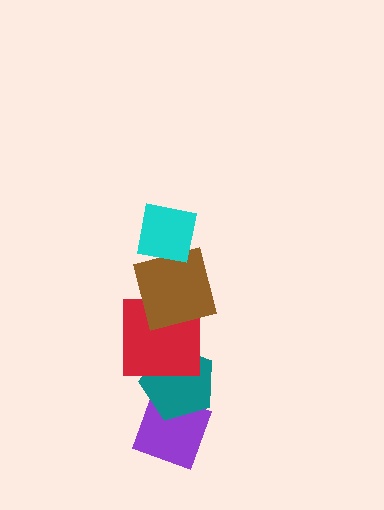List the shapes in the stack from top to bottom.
From top to bottom: the cyan square, the brown square, the red square, the teal pentagon, the purple diamond.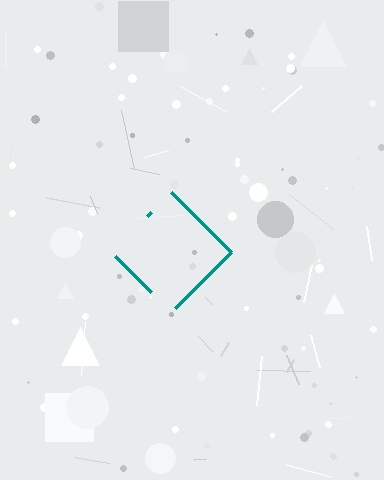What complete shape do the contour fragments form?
The contour fragments form a diamond.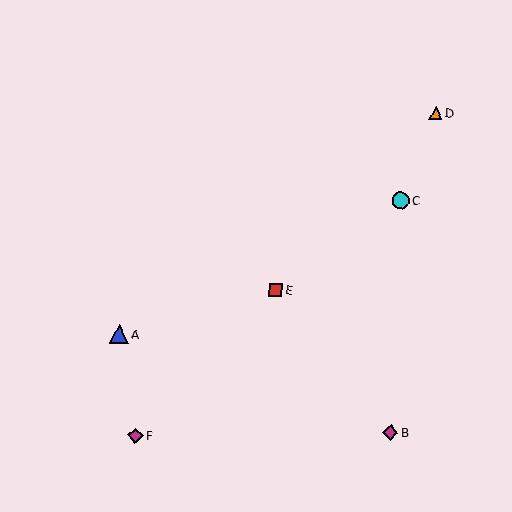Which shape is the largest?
The blue triangle (labeled A) is the largest.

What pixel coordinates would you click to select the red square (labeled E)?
Click at (276, 290) to select the red square E.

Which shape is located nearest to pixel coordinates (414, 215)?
The cyan circle (labeled C) at (400, 200) is nearest to that location.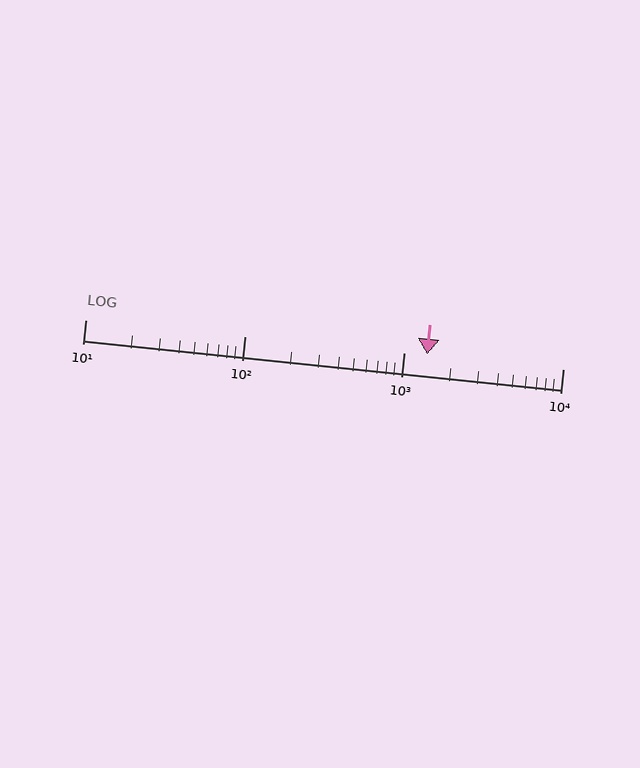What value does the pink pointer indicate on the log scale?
The pointer indicates approximately 1400.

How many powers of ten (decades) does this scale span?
The scale spans 3 decades, from 10 to 10000.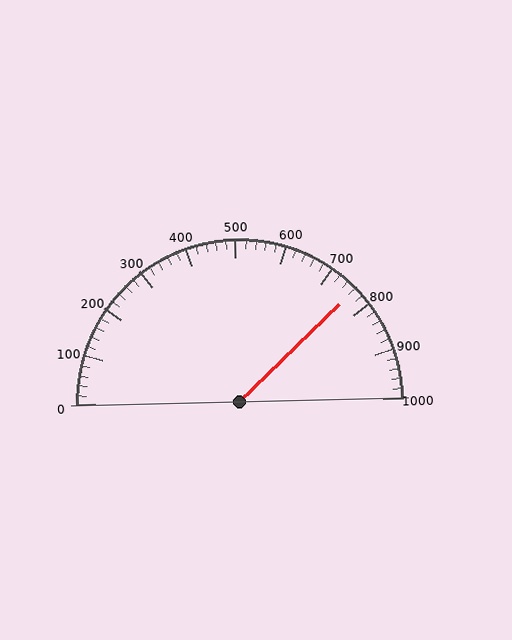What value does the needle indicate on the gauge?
The needle indicates approximately 760.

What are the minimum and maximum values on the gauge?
The gauge ranges from 0 to 1000.